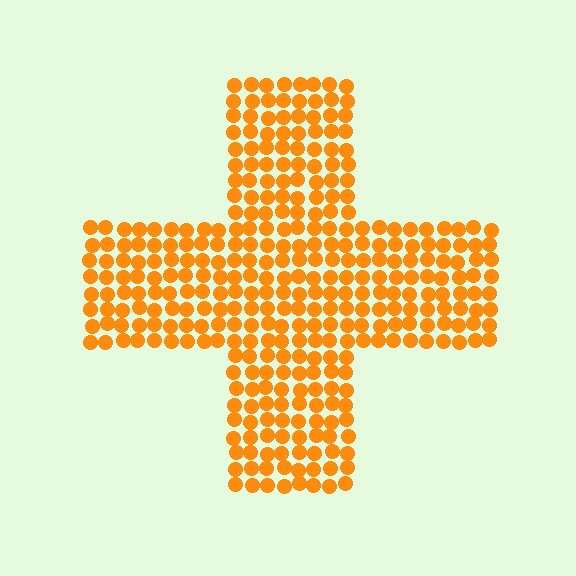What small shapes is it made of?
It is made of small circles.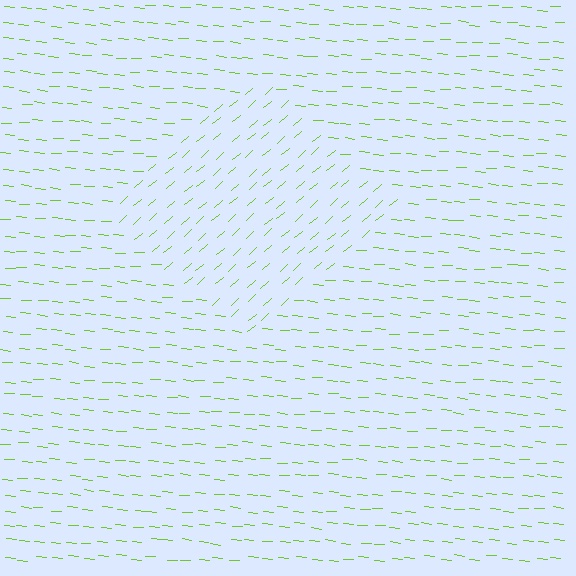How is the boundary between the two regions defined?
The boundary is defined purely by a change in line orientation (approximately 45 degrees difference). All lines are the same color and thickness.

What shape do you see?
I see a diamond.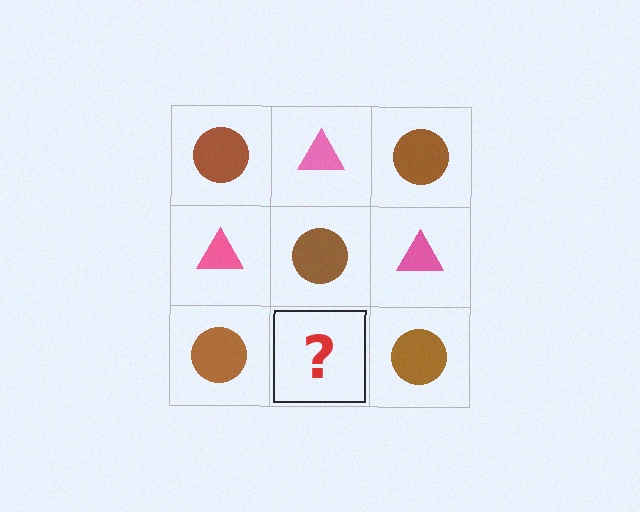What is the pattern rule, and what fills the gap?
The rule is that it alternates brown circle and pink triangle in a checkerboard pattern. The gap should be filled with a pink triangle.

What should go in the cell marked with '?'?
The missing cell should contain a pink triangle.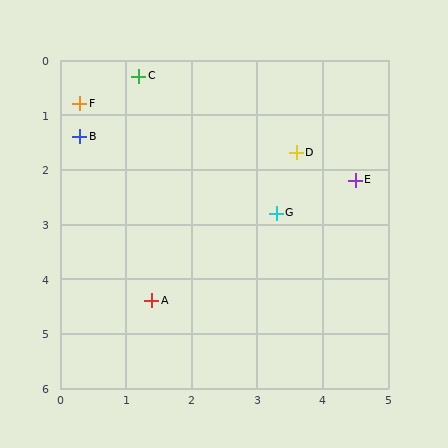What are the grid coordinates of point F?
Point F is at approximately (0.3, 0.8).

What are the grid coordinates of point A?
Point A is at approximately (1.4, 4.4).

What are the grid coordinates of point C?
Point C is at approximately (1.2, 0.3).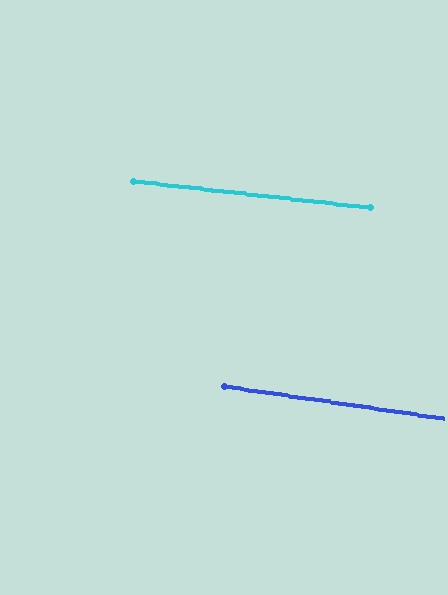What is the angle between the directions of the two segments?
Approximately 2 degrees.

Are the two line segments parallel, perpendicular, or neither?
Parallel — their directions differ by only 1.8°.